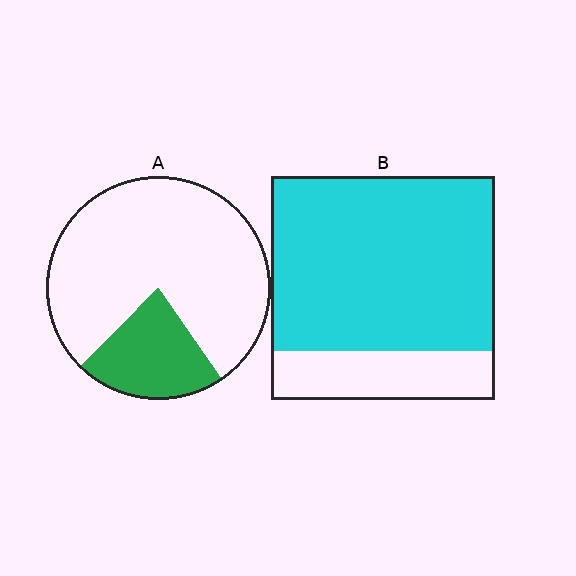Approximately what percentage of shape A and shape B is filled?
A is approximately 20% and B is approximately 80%.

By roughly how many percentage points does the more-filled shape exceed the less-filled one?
By roughly 55 percentage points (B over A).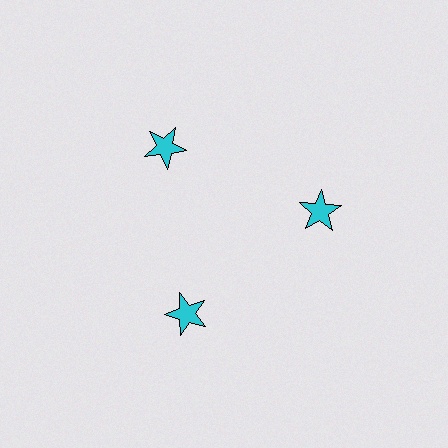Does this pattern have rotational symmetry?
Yes, this pattern has 3-fold rotational symmetry. It looks the same after rotating 120 degrees around the center.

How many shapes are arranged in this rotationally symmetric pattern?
There are 3 shapes, arranged in 3 groups of 1.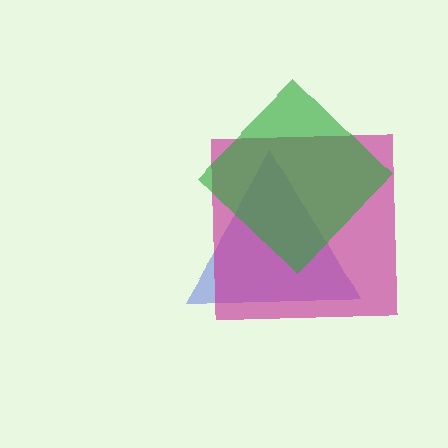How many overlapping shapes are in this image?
There are 3 overlapping shapes in the image.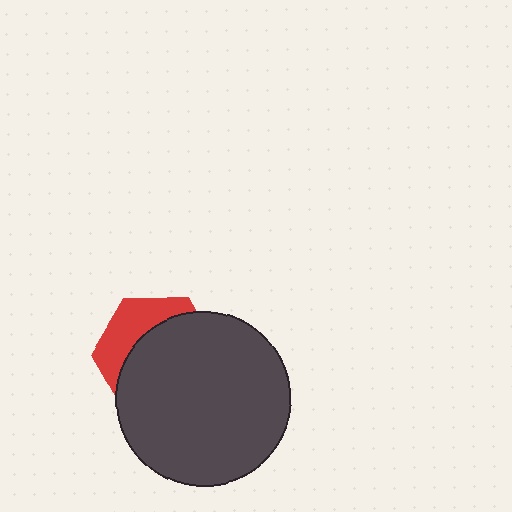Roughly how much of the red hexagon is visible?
A small part of it is visible (roughly 33%).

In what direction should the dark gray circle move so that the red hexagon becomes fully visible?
The dark gray circle should move toward the lower-right. That is the shortest direction to clear the overlap and leave the red hexagon fully visible.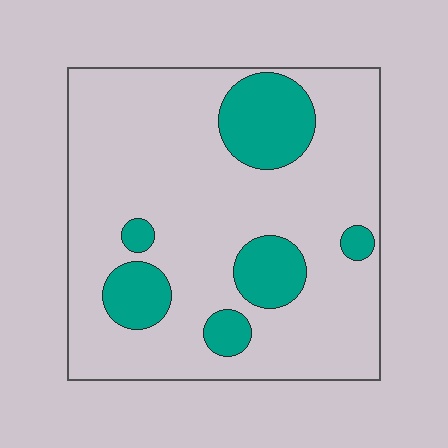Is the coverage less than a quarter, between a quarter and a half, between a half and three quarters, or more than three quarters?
Less than a quarter.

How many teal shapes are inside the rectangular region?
6.